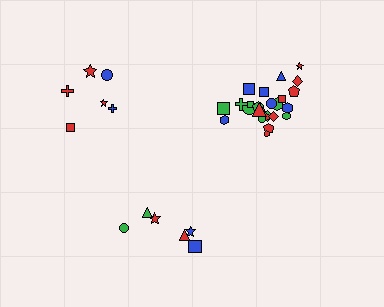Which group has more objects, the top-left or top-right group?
The top-right group.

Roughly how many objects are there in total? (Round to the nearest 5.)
Roughly 35 objects in total.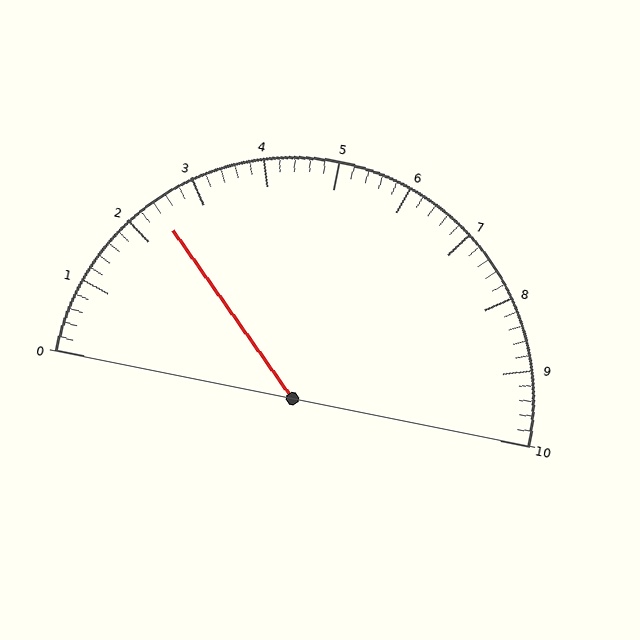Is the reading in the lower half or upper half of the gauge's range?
The reading is in the lower half of the range (0 to 10).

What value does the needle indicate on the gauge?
The needle indicates approximately 2.4.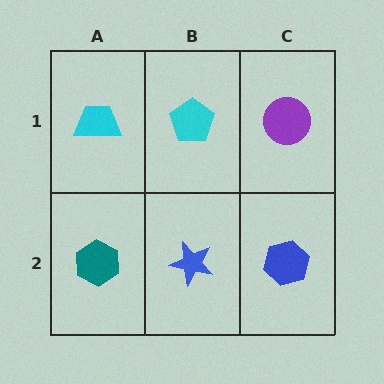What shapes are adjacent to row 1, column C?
A blue hexagon (row 2, column C), a cyan pentagon (row 1, column B).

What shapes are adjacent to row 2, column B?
A cyan pentagon (row 1, column B), a teal hexagon (row 2, column A), a blue hexagon (row 2, column C).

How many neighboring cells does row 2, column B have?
3.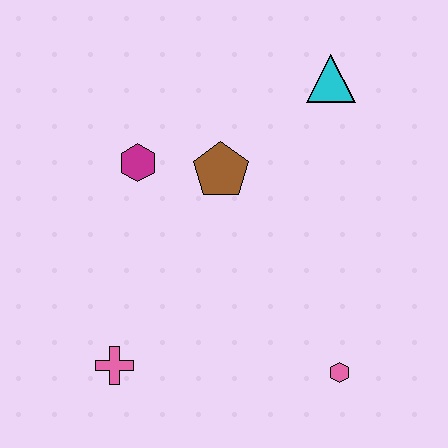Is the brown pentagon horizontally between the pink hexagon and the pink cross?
Yes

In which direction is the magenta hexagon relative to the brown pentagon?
The magenta hexagon is to the left of the brown pentagon.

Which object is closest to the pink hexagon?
The pink cross is closest to the pink hexagon.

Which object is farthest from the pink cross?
The cyan triangle is farthest from the pink cross.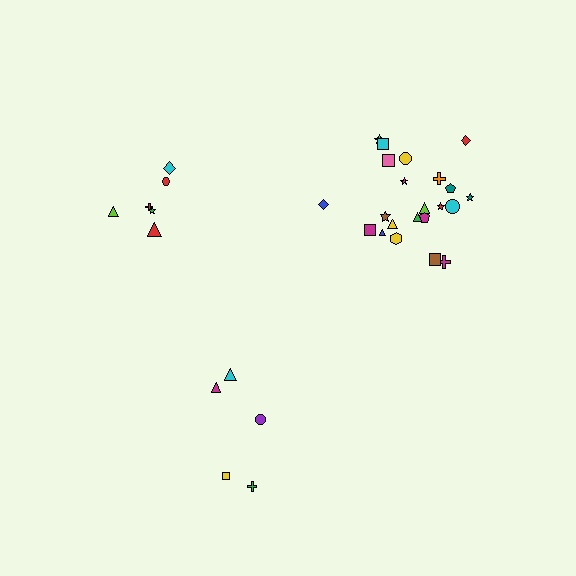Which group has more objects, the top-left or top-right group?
The top-right group.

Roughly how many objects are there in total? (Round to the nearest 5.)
Roughly 35 objects in total.